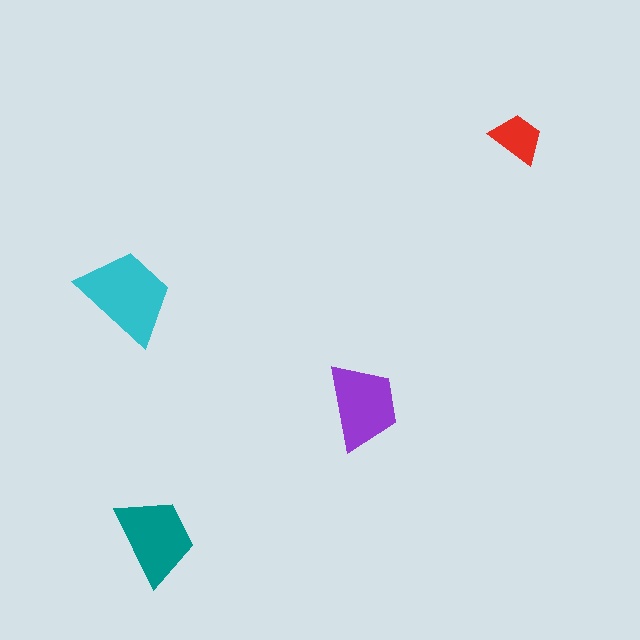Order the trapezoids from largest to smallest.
the cyan one, the teal one, the purple one, the red one.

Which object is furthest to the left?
The cyan trapezoid is leftmost.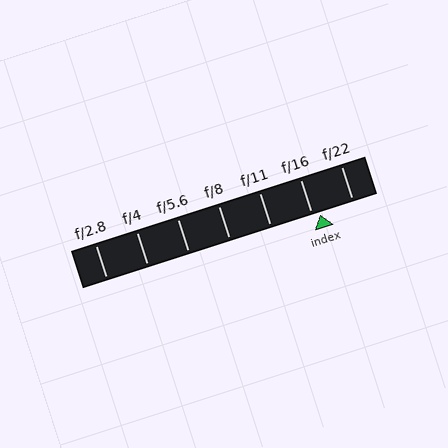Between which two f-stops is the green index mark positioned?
The index mark is between f/16 and f/22.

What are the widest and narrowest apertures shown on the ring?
The widest aperture shown is f/2.8 and the narrowest is f/22.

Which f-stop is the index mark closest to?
The index mark is closest to f/16.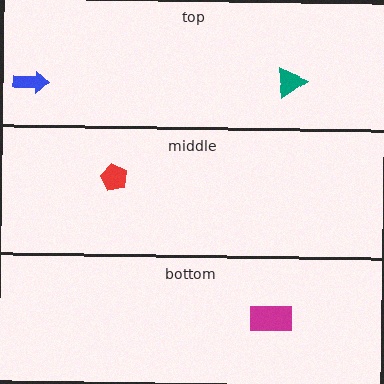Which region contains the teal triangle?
The top region.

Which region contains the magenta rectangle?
The bottom region.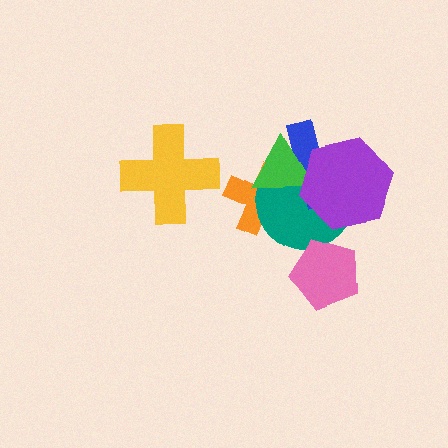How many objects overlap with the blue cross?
4 objects overlap with the blue cross.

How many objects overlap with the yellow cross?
0 objects overlap with the yellow cross.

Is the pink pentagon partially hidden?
No, no other shape covers it.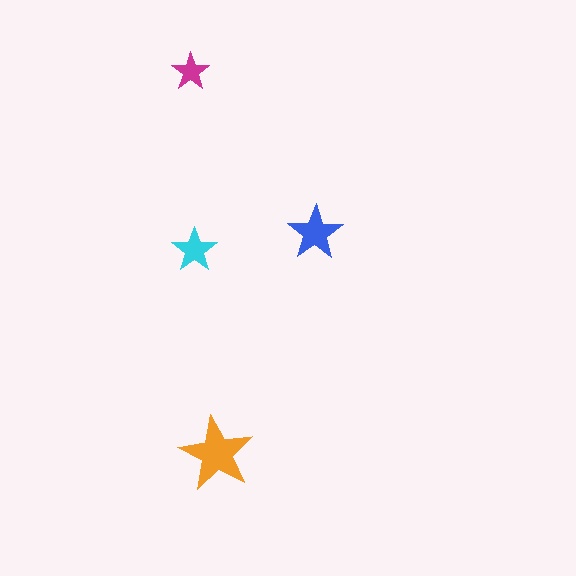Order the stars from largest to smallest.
the orange one, the blue one, the cyan one, the magenta one.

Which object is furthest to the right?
The blue star is rightmost.